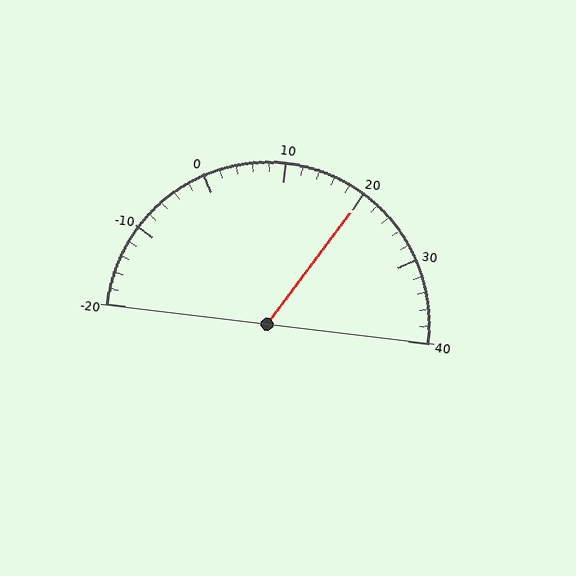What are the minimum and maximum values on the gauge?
The gauge ranges from -20 to 40.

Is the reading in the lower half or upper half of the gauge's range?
The reading is in the upper half of the range (-20 to 40).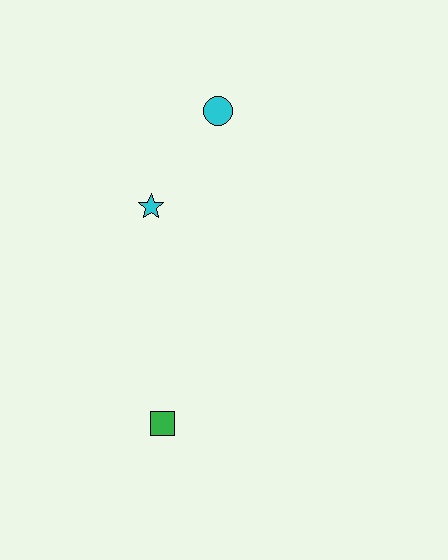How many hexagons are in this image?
There are no hexagons.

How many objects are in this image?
There are 3 objects.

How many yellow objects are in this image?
There are no yellow objects.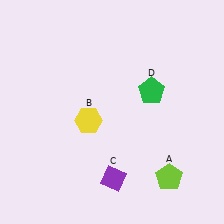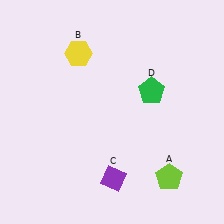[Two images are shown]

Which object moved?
The yellow hexagon (B) moved up.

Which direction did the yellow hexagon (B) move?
The yellow hexagon (B) moved up.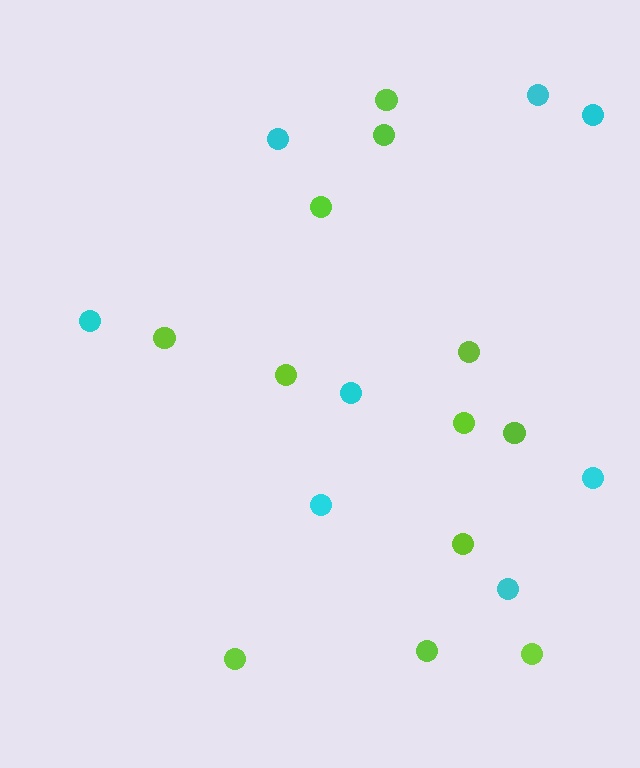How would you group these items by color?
There are 2 groups: one group of cyan circles (8) and one group of lime circles (12).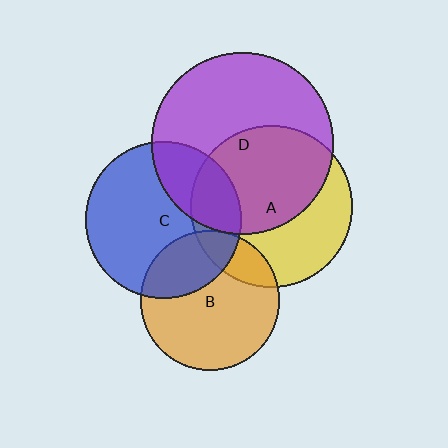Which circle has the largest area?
Circle D (purple).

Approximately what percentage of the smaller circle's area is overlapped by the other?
Approximately 25%.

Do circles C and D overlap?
Yes.